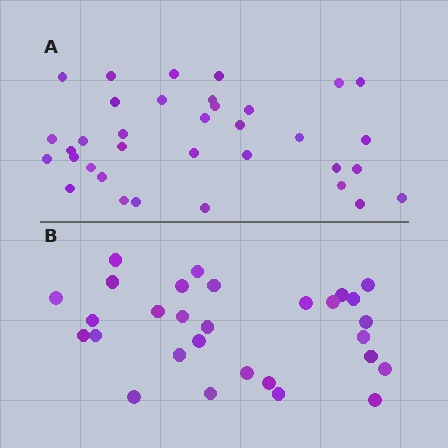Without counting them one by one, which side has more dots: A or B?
Region A (the top region) has more dots.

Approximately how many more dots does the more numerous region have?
Region A has about 6 more dots than region B.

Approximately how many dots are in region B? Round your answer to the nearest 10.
About 30 dots. (The exact count is 29, which rounds to 30.)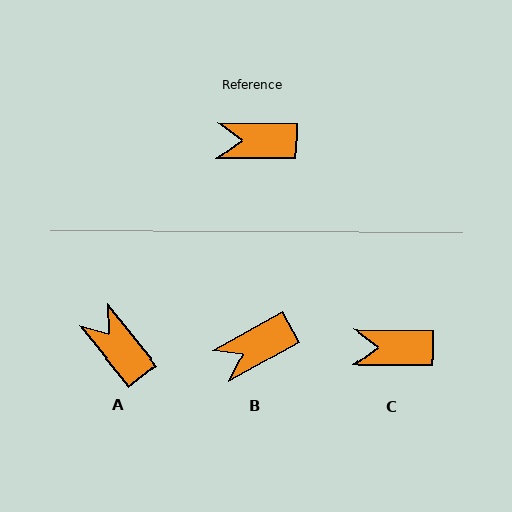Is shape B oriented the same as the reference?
No, it is off by about 30 degrees.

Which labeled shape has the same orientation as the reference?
C.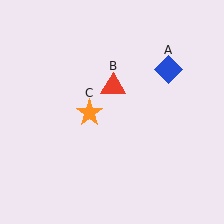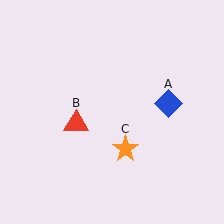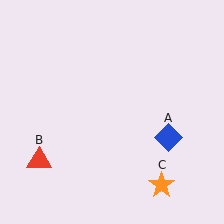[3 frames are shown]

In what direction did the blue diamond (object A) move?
The blue diamond (object A) moved down.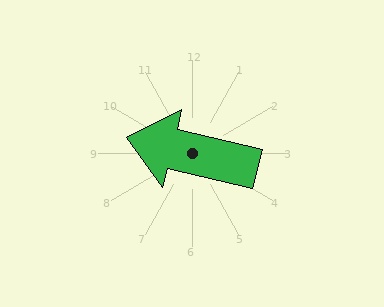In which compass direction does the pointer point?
West.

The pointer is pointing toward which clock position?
Roughly 9 o'clock.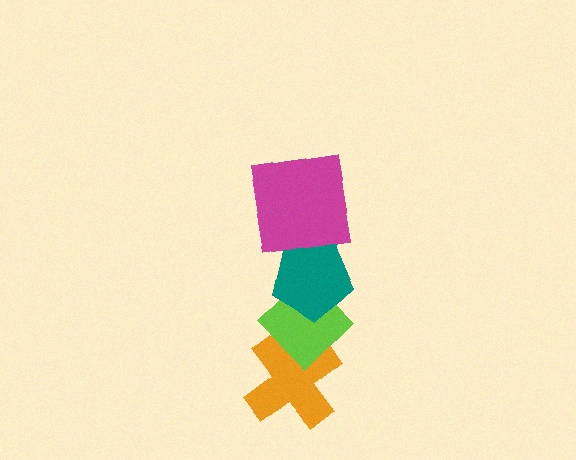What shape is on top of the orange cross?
The lime diamond is on top of the orange cross.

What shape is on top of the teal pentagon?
The magenta square is on top of the teal pentagon.